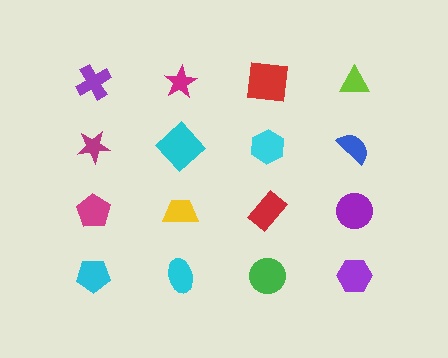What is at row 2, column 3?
A cyan hexagon.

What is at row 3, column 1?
A magenta pentagon.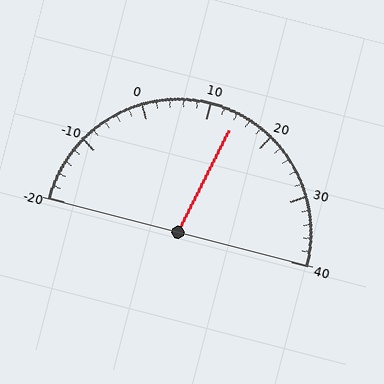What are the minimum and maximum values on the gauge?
The gauge ranges from -20 to 40.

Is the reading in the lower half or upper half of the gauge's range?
The reading is in the upper half of the range (-20 to 40).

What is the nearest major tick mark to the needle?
The nearest major tick mark is 10.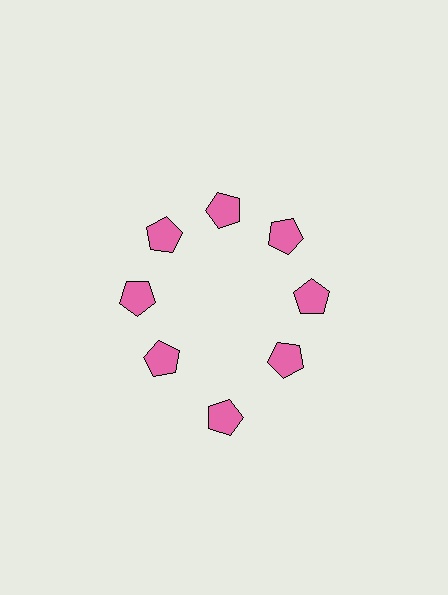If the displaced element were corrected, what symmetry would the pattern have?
It would have 8-fold rotational symmetry — the pattern would map onto itself every 45 degrees.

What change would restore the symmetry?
The symmetry would be restored by moving it inward, back onto the ring so that all 8 pentagons sit at equal angles and equal distance from the center.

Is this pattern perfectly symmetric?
No. The 8 pink pentagons are arranged in a ring, but one element near the 6 o'clock position is pushed outward from the center, breaking the 8-fold rotational symmetry.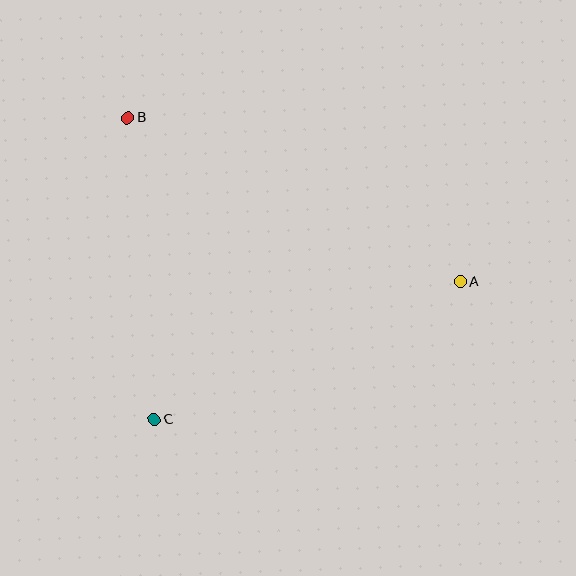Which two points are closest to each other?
Points B and C are closest to each other.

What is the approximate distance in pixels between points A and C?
The distance between A and C is approximately 336 pixels.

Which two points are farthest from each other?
Points A and B are farthest from each other.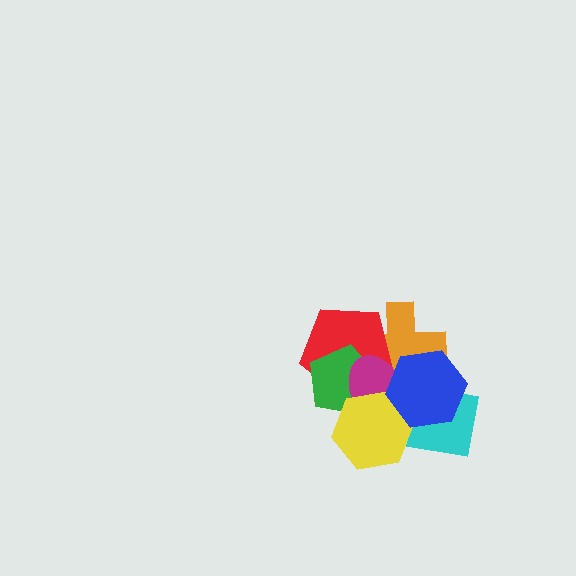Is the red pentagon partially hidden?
Yes, it is partially covered by another shape.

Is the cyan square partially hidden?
Yes, it is partially covered by another shape.